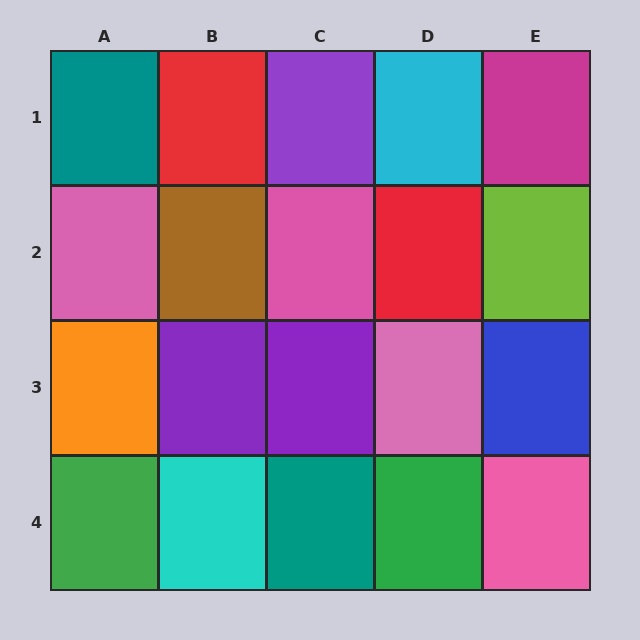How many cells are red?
2 cells are red.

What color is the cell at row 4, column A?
Green.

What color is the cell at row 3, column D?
Pink.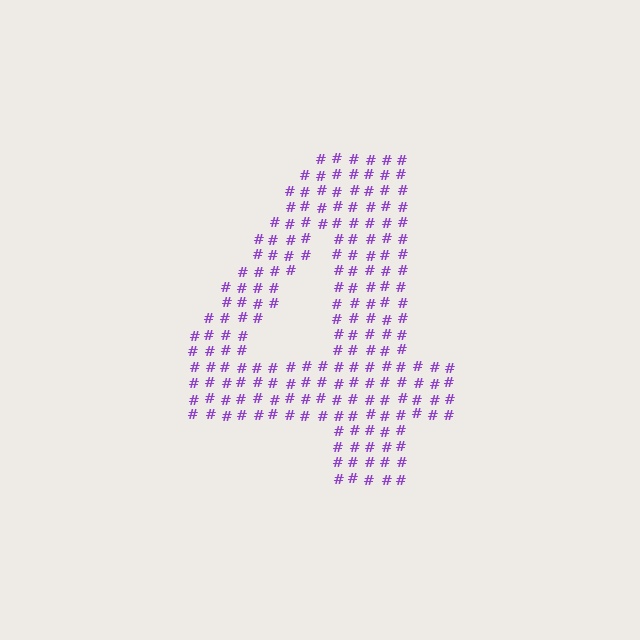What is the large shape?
The large shape is the digit 4.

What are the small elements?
The small elements are hash symbols.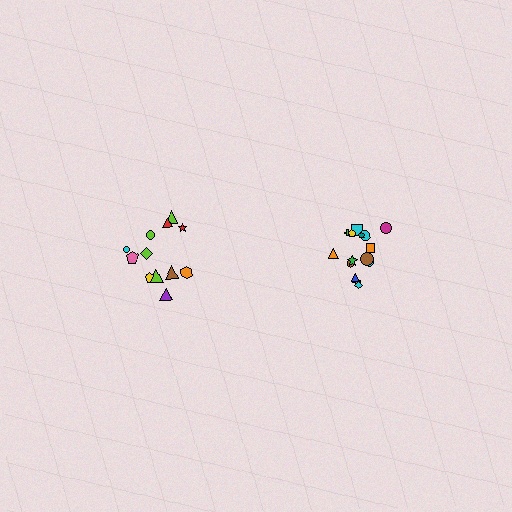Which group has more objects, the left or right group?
The right group.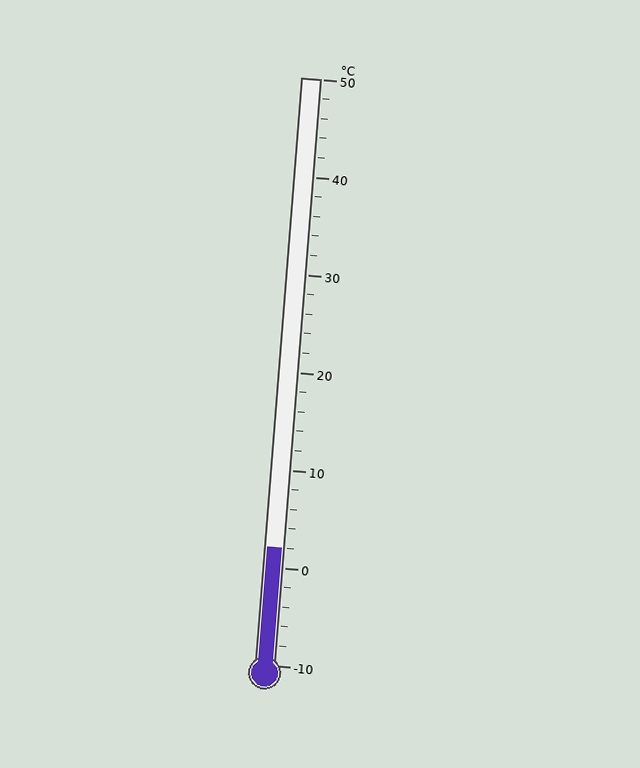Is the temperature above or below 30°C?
The temperature is below 30°C.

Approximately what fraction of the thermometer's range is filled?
The thermometer is filled to approximately 20% of its range.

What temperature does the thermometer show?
The thermometer shows approximately 2°C.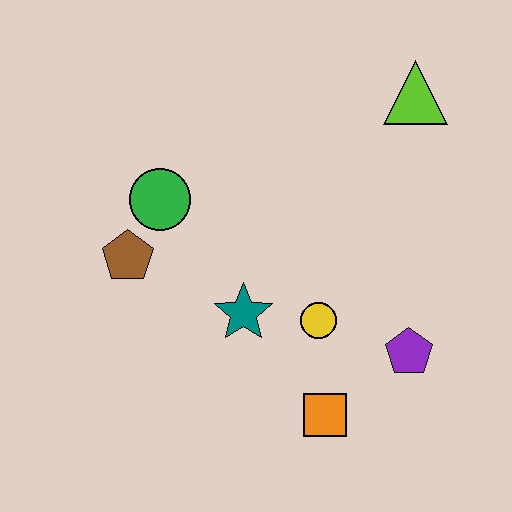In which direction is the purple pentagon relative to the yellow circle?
The purple pentagon is to the right of the yellow circle.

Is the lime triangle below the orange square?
No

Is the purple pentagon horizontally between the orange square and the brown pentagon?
No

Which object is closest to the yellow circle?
The teal star is closest to the yellow circle.